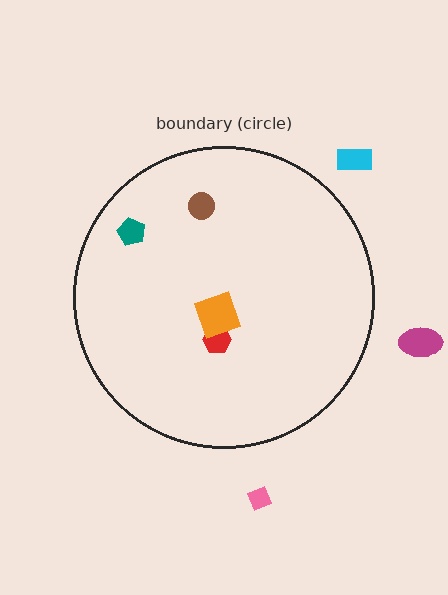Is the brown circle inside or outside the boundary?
Inside.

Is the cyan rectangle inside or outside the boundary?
Outside.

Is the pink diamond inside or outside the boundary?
Outside.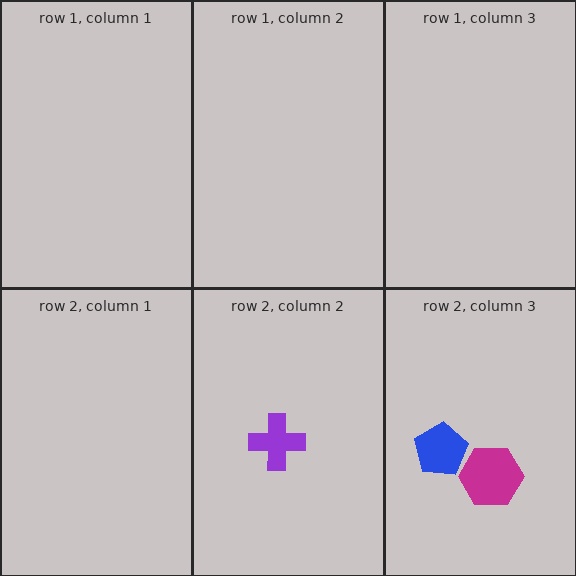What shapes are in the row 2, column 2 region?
The purple cross.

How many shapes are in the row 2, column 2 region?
1.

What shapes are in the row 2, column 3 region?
The blue pentagon, the magenta hexagon.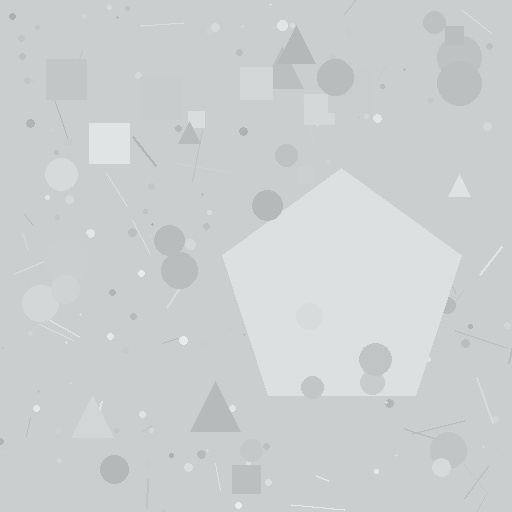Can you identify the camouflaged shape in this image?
The camouflaged shape is a pentagon.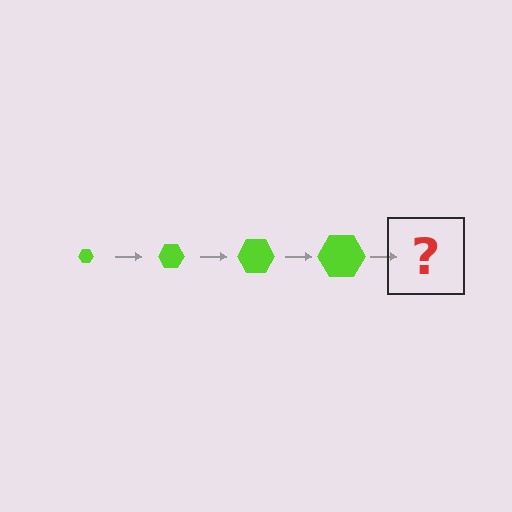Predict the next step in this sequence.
The next step is a lime hexagon, larger than the previous one.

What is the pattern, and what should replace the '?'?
The pattern is that the hexagon gets progressively larger each step. The '?' should be a lime hexagon, larger than the previous one.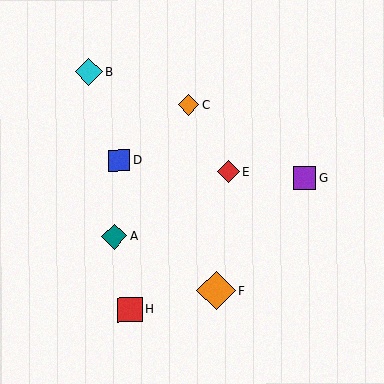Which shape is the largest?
The orange diamond (labeled F) is the largest.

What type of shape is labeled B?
Shape B is a cyan diamond.